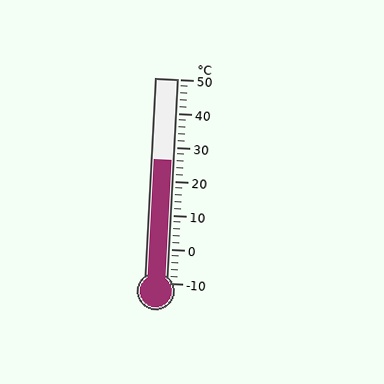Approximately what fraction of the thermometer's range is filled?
The thermometer is filled to approximately 60% of its range.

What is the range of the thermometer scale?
The thermometer scale ranges from -10°C to 50°C.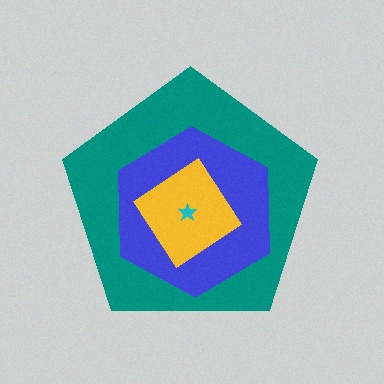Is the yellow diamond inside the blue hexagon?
Yes.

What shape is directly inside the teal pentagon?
The blue hexagon.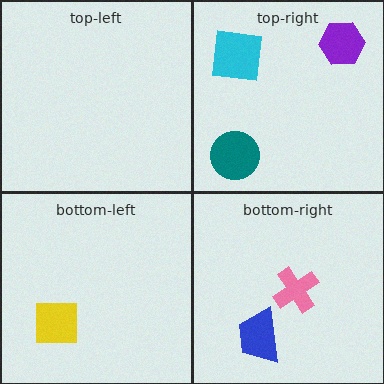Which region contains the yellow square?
The bottom-left region.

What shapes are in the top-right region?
The cyan square, the purple hexagon, the teal circle.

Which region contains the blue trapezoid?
The bottom-right region.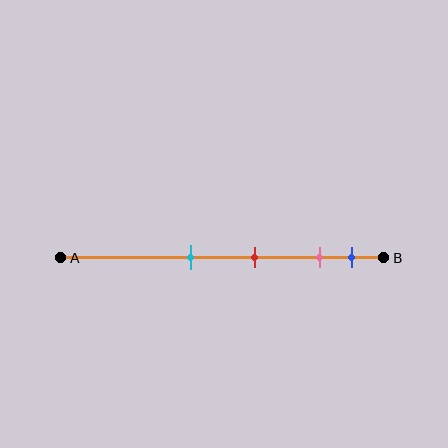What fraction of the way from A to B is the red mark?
The red mark is approximately 60% (0.6) of the way from A to B.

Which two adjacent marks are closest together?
The pink and blue marks are the closest adjacent pair.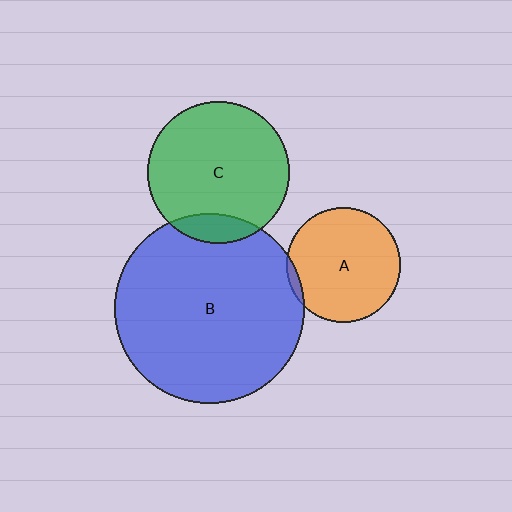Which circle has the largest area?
Circle B (blue).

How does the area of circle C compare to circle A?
Approximately 1.5 times.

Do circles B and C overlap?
Yes.